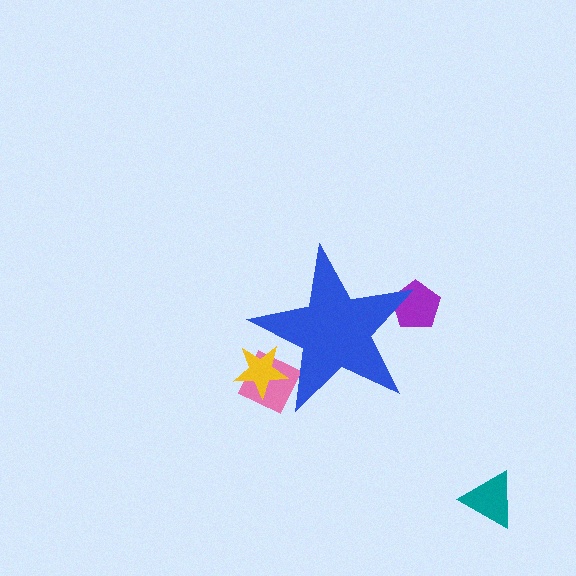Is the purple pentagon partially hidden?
Yes, the purple pentagon is partially hidden behind the blue star.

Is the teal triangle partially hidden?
No, the teal triangle is fully visible.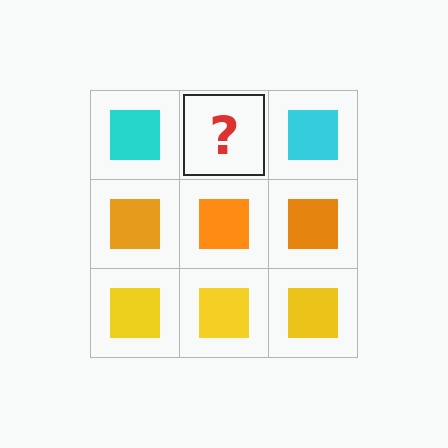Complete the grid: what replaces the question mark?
The question mark should be replaced with a cyan square.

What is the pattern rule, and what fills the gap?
The rule is that each row has a consistent color. The gap should be filled with a cyan square.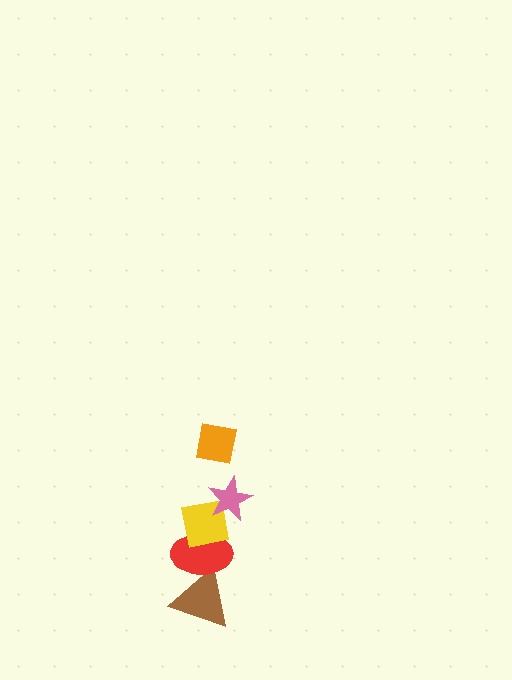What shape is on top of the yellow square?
The pink star is on top of the yellow square.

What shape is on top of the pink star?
The orange square is on top of the pink star.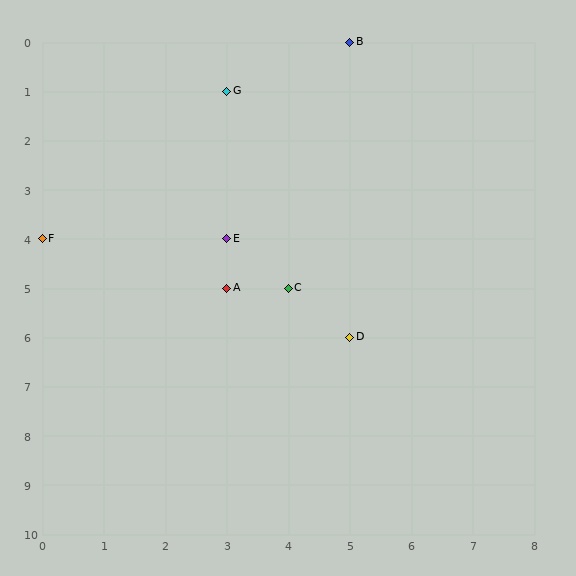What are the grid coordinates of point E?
Point E is at grid coordinates (3, 4).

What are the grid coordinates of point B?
Point B is at grid coordinates (5, 0).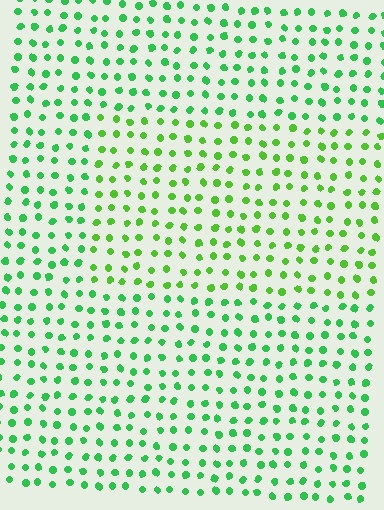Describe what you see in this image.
The image is filled with small green elements in a uniform arrangement. A rectangle-shaped region is visible where the elements are tinted to a slightly different hue, forming a subtle color boundary.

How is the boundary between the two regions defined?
The boundary is defined purely by a slight shift in hue (about 26 degrees). Spacing, size, and orientation are identical on both sides.